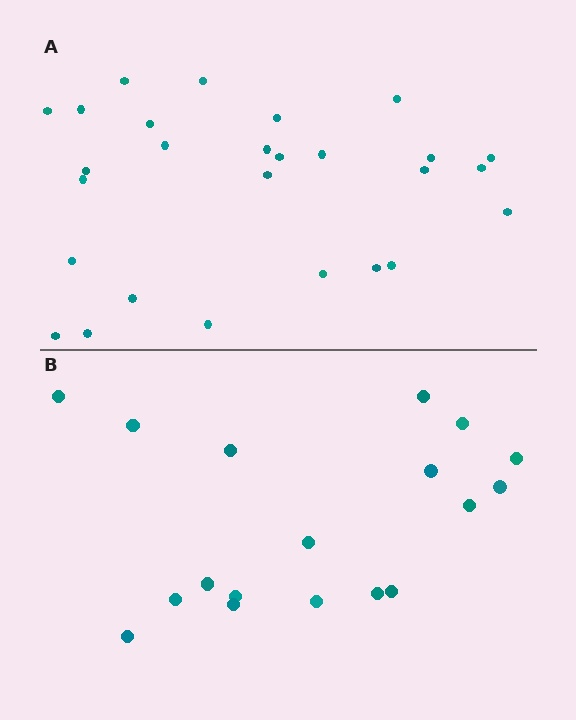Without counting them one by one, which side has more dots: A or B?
Region A (the top region) has more dots.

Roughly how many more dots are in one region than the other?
Region A has roughly 8 or so more dots than region B.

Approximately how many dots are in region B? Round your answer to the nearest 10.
About 20 dots. (The exact count is 18, which rounds to 20.)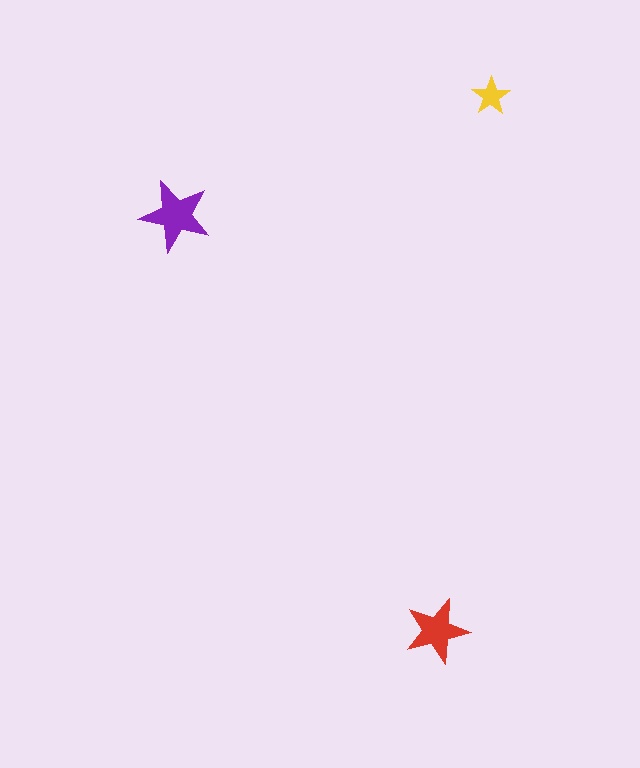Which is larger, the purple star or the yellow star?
The purple one.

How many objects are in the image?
There are 3 objects in the image.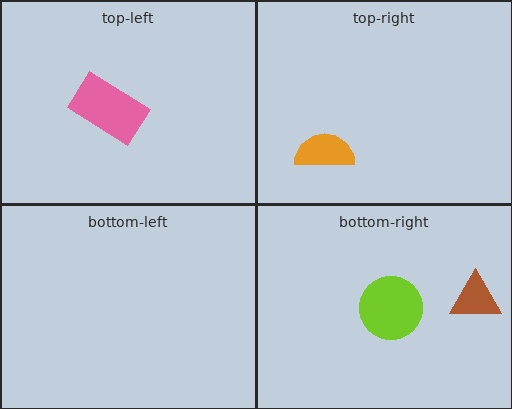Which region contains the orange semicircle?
The top-right region.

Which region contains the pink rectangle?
The top-left region.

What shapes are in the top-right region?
The orange semicircle.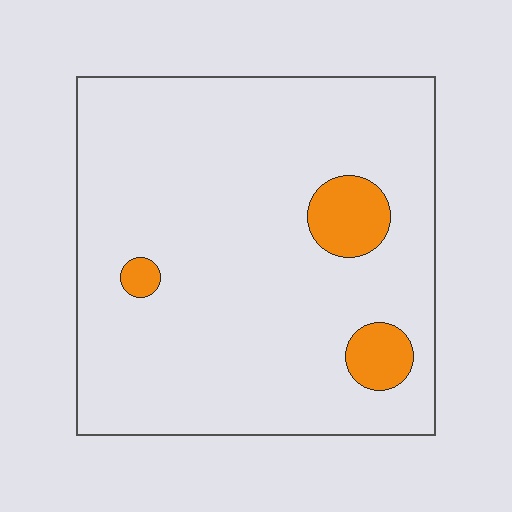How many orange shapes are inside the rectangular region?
3.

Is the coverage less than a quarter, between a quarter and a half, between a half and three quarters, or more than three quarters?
Less than a quarter.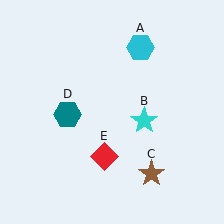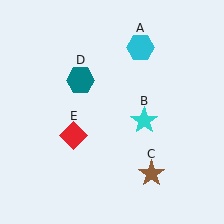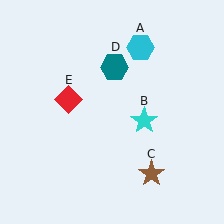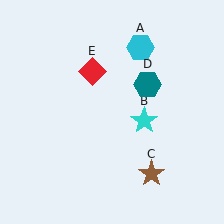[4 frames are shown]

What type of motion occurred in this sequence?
The teal hexagon (object D), red diamond (object E) rotated clockwise around the center of the scene.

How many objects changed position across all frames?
2 objects changed position: teal hexagon (object D), red diamond (object E).